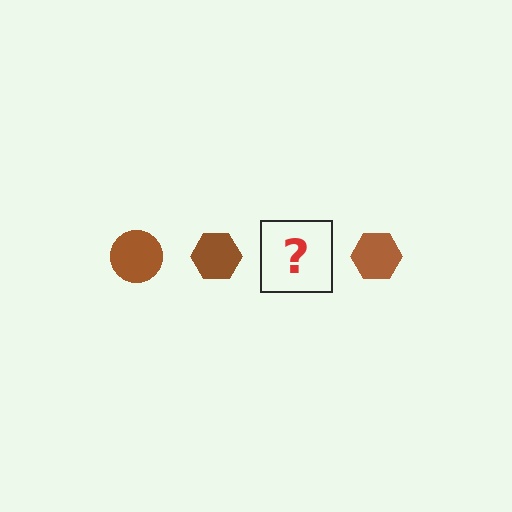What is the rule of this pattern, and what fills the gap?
The rule is that the pattern cycles through circle, hexagon shapes in brown. The gap should be filled with a brown circle.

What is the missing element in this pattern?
The missing element is a brown circle.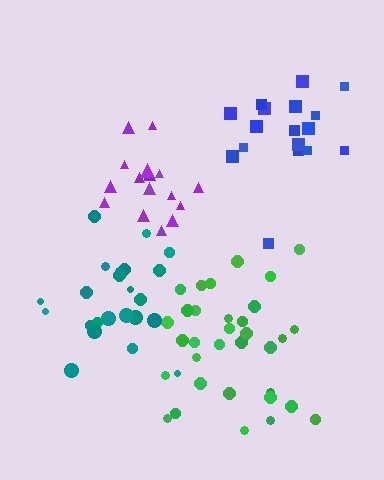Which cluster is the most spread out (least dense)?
Teal.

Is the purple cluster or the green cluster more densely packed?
Purple.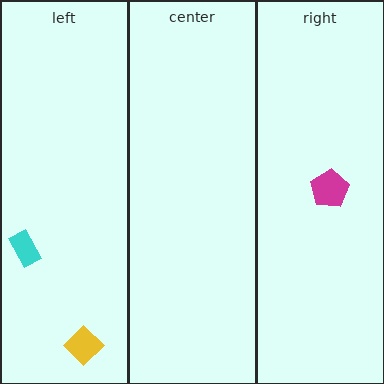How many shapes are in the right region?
1.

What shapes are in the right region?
The magenta pentagon.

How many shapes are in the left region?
2.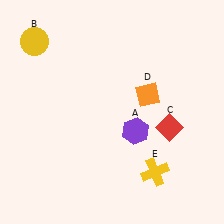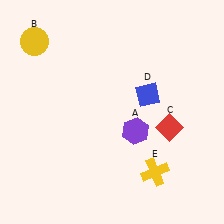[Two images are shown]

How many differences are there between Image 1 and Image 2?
There is 1 difference between the two images.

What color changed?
The diamond (D) changed from orange in Image 1 to blue in Image 2.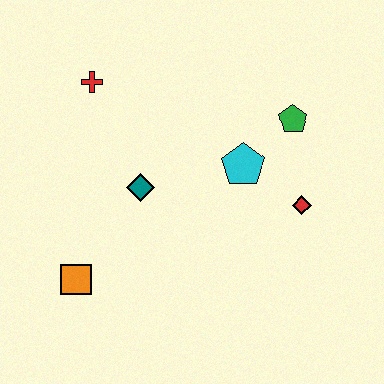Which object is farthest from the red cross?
The red diamond is farthest from the red cross.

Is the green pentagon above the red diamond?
Yes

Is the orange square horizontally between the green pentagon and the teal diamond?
No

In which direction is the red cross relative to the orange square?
The red cross is above the orange square.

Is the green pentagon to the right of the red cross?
Yes